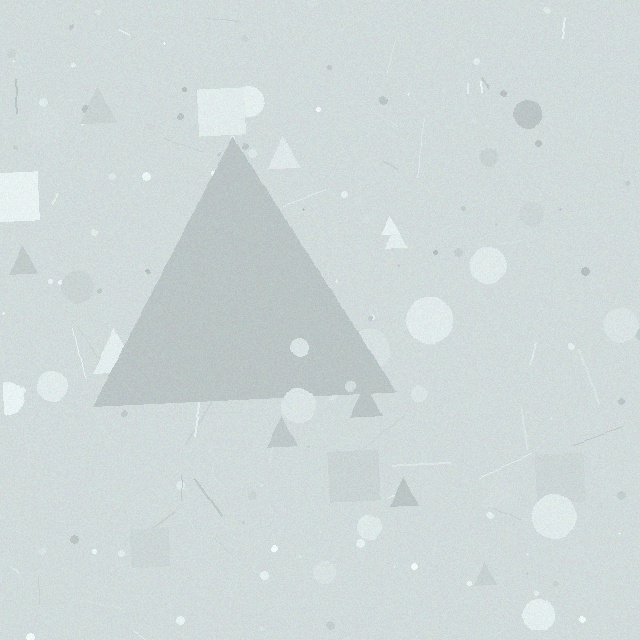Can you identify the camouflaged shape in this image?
The camouflaged shape is a triangle.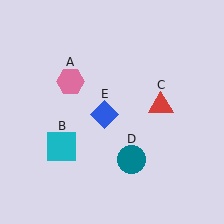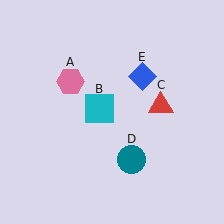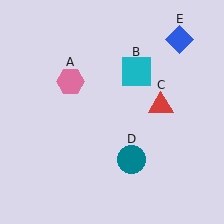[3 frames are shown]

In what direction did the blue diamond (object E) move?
The blue diamond (object E) moved up and to the right.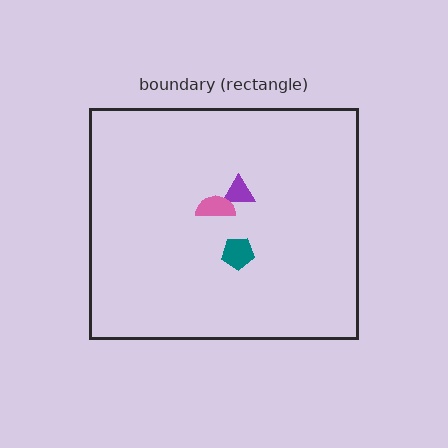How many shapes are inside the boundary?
3 inside, 0 outside.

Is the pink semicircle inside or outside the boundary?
Inside.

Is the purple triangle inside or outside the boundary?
Inside.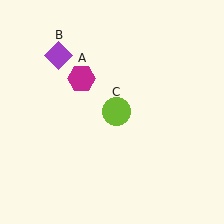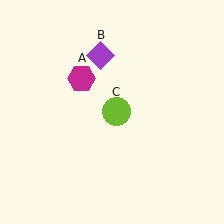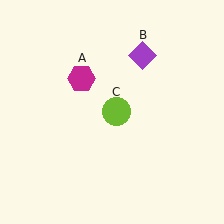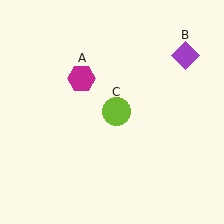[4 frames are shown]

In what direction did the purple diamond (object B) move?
The purple diamond (object B) moved right.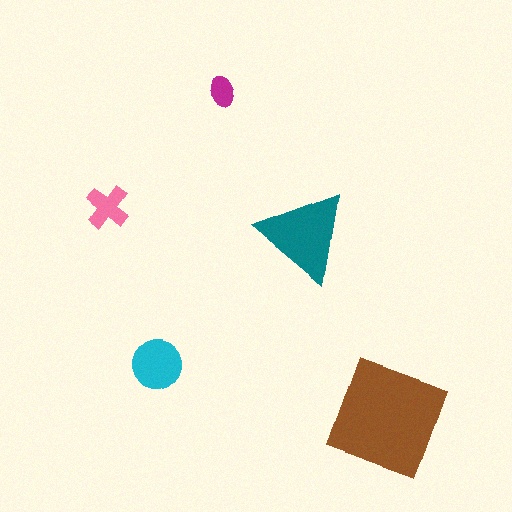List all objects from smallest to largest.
The magenta ellipse, the pink cross, the cyan circle, the teal triangle, the brown square.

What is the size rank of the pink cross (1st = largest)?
4th.